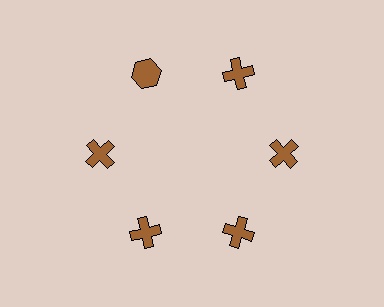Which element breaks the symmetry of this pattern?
The brown hexagon at roughly the 11 o'clock position breaks the symmetry. All other shapes are brown crosses.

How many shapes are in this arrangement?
There are 6 shapes arranged in a ring pattern.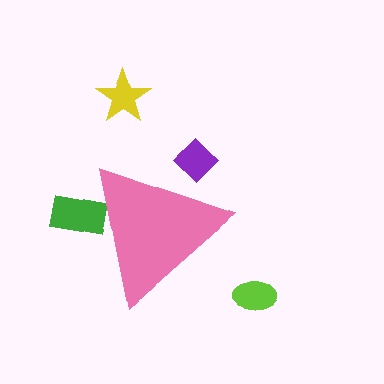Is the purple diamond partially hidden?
Yes, the purple diamond is partially hidden behind the pink triangle.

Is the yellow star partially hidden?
No, the yellow star is fully visible.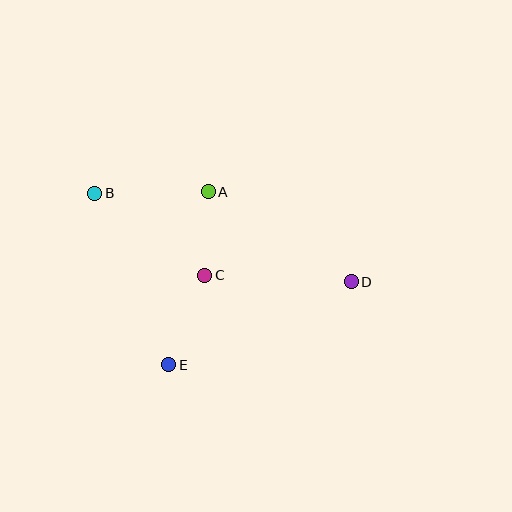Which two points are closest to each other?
Points A and C are closest to each other.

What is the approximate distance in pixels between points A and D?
The distance between A and D is approximately 169 pixels.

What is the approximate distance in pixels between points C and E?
The distance between C and E is approximately 96 pixels.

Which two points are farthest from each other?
Points B and D are farthest from each other.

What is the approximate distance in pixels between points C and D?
The distance between C and D is approximately 147 pixels.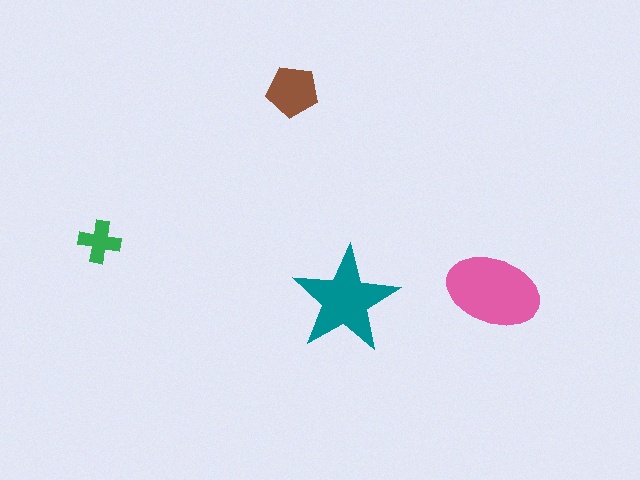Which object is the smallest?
The green cross.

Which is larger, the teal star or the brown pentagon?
The teal star.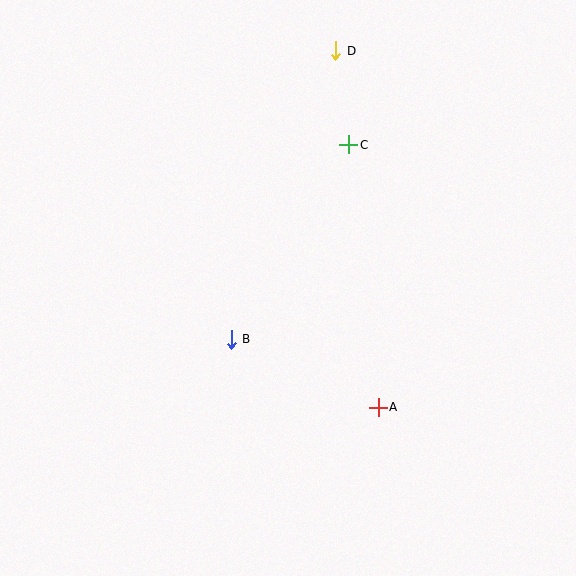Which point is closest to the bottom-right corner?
Point A is closest to the bottom-right corner.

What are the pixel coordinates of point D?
Point D is at (336, 51).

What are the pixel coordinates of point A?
Point A is at (378, 407).